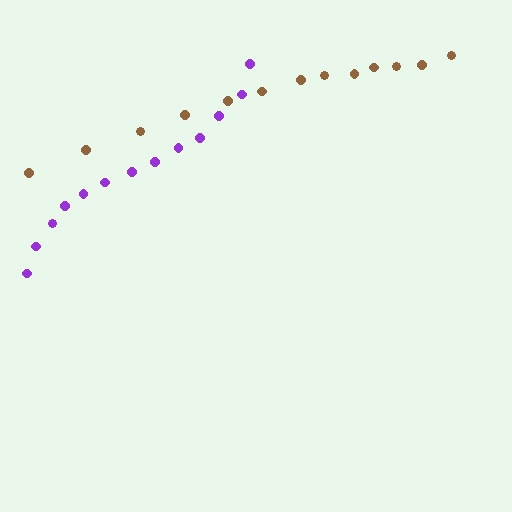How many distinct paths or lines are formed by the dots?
There are 2 distinct paths.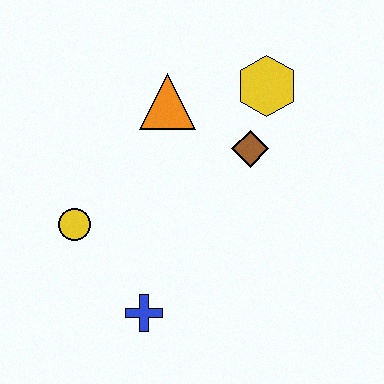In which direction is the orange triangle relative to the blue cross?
The orange triangle is above the blue cross.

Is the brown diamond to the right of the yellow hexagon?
No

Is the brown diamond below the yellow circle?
No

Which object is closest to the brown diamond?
The yellow hexagon is closest to the brown diamond.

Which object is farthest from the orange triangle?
The blue cross is farthest from the orange triangle.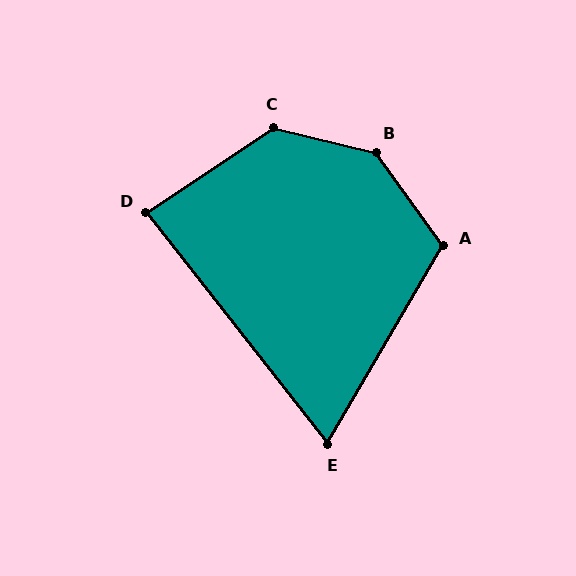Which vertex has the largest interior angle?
B, at approximately 140 degrees.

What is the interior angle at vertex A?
Approximately 114 degrees (obtuse).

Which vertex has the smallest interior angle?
E, at approximately 68 degrees.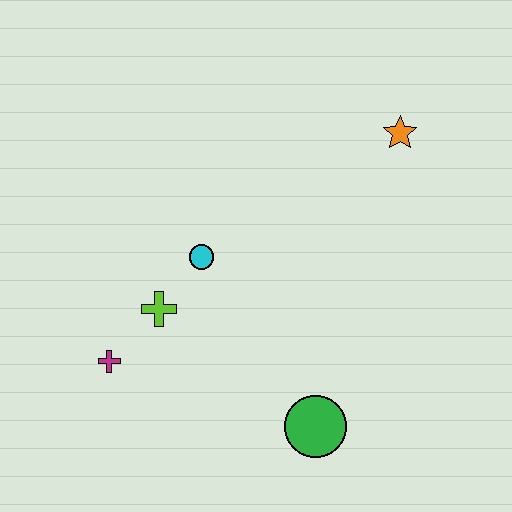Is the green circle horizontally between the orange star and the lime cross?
Yes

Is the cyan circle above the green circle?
Yes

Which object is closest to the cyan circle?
The lime cross is closest to the cyan circle.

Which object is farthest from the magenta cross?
The orange star is farthest from the magenta cross.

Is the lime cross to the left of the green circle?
Yes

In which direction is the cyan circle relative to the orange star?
The cyan circle is to the left of the orange star.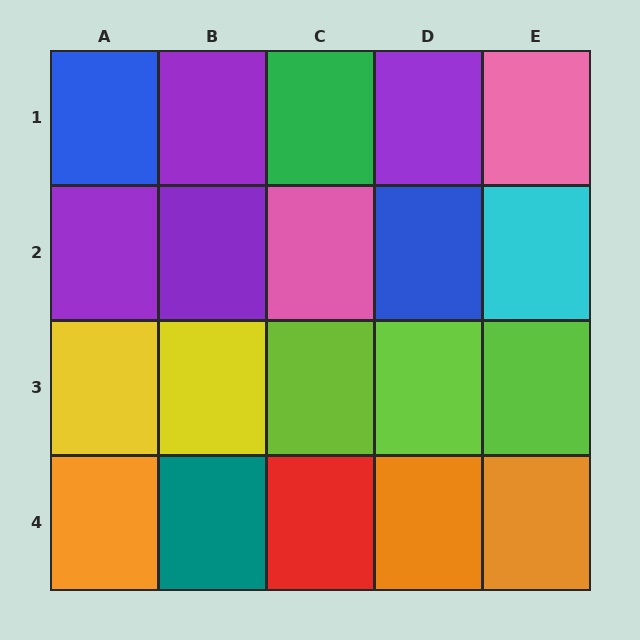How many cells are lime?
3 cells are lime.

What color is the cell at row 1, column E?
Pink.